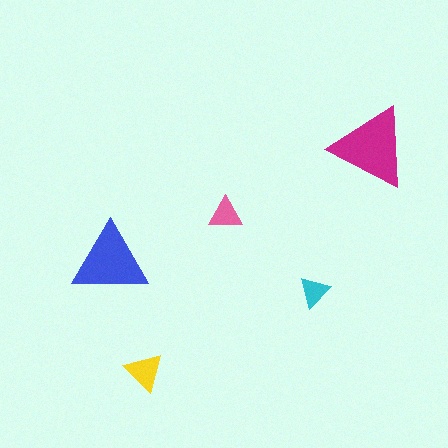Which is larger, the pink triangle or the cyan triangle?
The pink one.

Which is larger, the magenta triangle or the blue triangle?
The magenta one.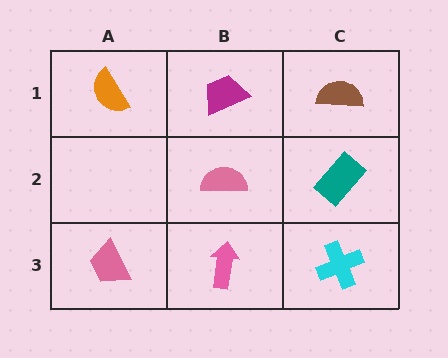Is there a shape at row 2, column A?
No, that cell is empty.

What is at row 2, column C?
A teal rectangle.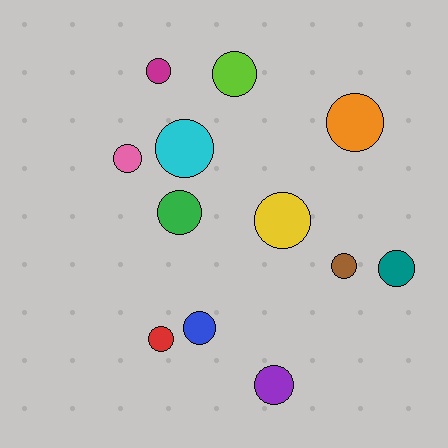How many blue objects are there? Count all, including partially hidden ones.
There is 1 blue object.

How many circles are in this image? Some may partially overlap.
There are 12 circles.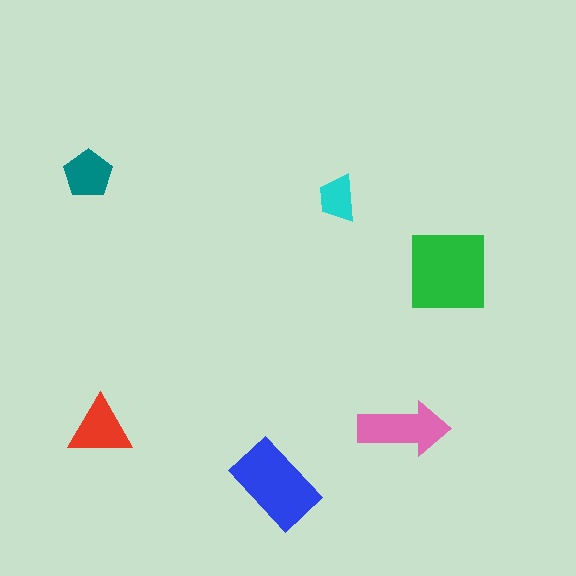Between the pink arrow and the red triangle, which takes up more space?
The pink arrow.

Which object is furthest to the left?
The teal pentagon is leftmost.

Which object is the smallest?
The cyan trapezoid.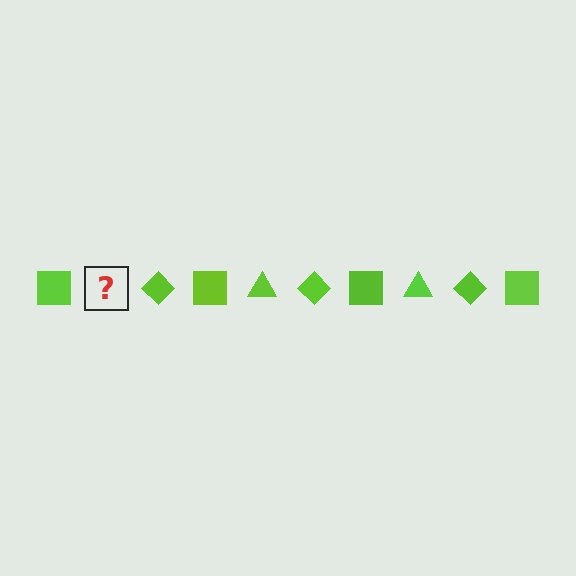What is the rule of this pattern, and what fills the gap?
The rule is that the pattern cycles through square, triangle, diamond shapes in lime. The gap should be filled with a lime triangle.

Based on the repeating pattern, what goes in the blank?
The blank should be a lime triangle.